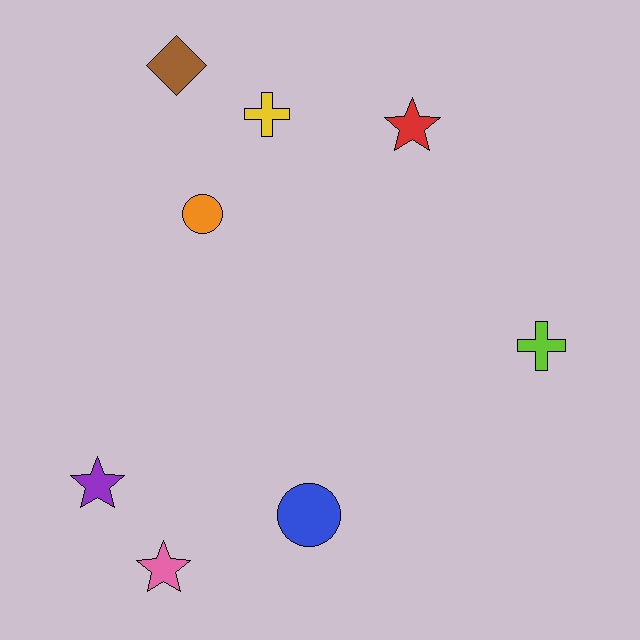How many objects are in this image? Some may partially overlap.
There are 8 objects.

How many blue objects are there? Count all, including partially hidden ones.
There is 1 blue object.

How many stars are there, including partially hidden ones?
There are 3 stars.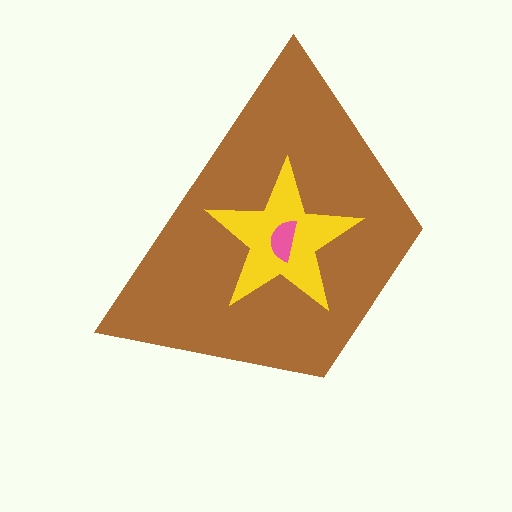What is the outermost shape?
The brown trapezoid.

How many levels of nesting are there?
3.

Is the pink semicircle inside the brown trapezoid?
Yes.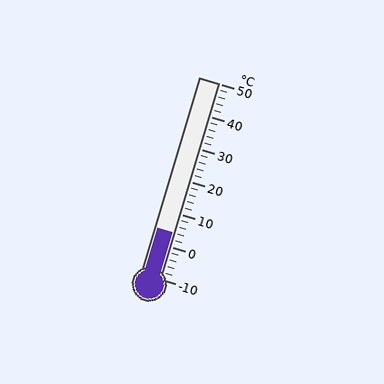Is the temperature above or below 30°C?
The temperature is below 30°C.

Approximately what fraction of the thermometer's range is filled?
The thermometer is filled to approximately 25% of its range.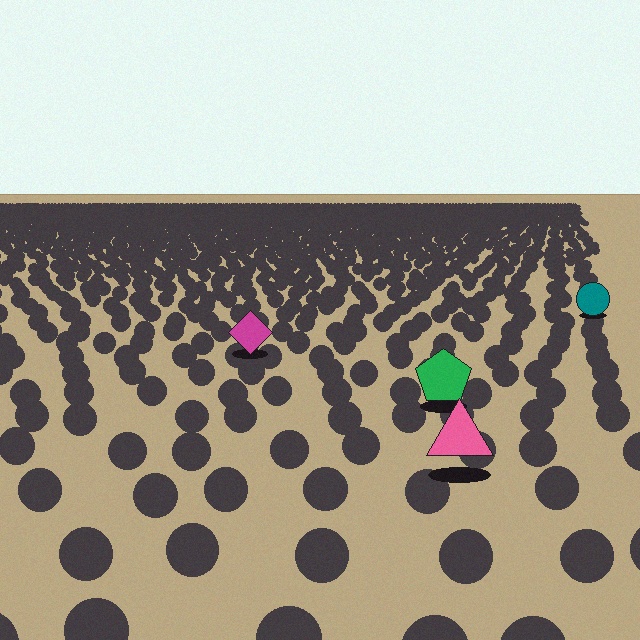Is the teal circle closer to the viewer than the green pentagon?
No. The green pentagon is closer — you can tell from the texture gradient: the ground texture is coarser near it.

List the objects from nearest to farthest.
From nearest to farthest: the pink triangle, the green pentagon, the magenta diamond, the teal circle.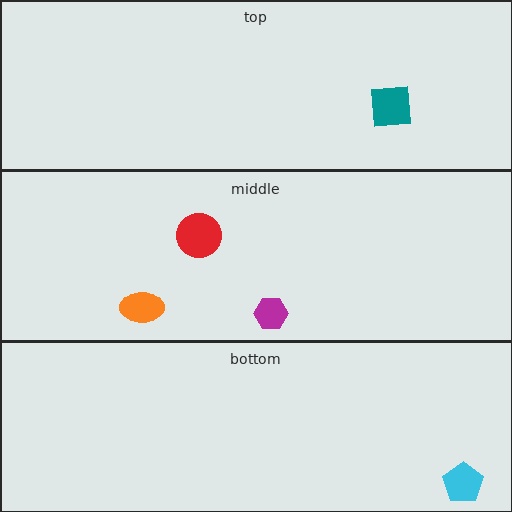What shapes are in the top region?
The teal square.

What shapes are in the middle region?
The red circle, the orange ellipse, the magenta hexagon.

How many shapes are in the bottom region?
1.